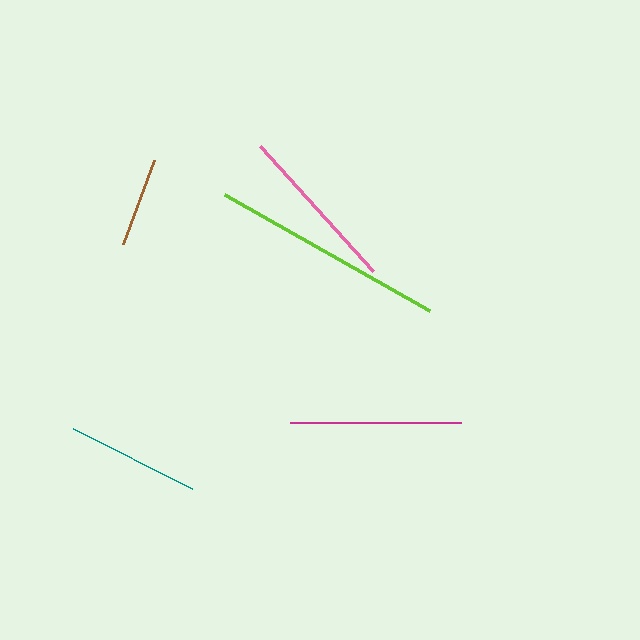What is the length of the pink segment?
The pink segment is approximately 169 pixels long.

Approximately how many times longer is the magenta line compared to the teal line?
The magenta line is approximately 1.3 times the length of the teal line.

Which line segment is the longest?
The lime line is the longest at approximately 236 pixels.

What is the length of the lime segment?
The lime segment is approximately 236 pixels long.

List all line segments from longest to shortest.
From longest to shortest: lime, magenta, pink, teal, brown.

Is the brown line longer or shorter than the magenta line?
The magenta line is longer than the brown line.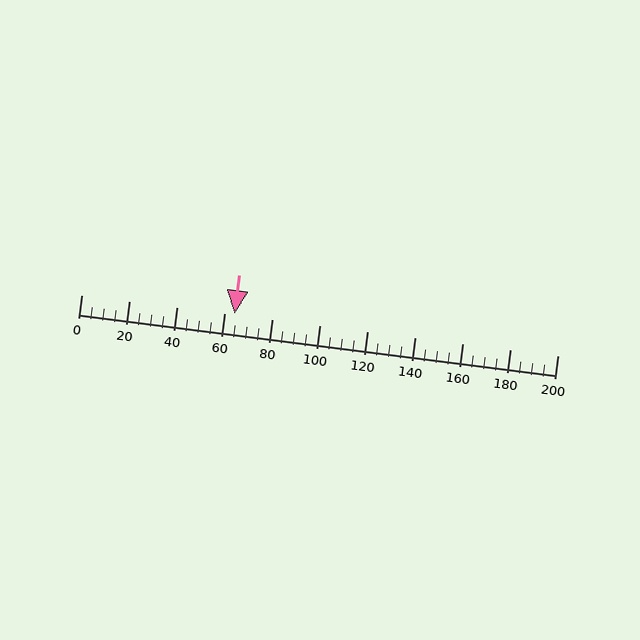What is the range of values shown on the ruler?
The ruler shows values from 0 to 200.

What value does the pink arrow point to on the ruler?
The pink arrow points to approximately 64.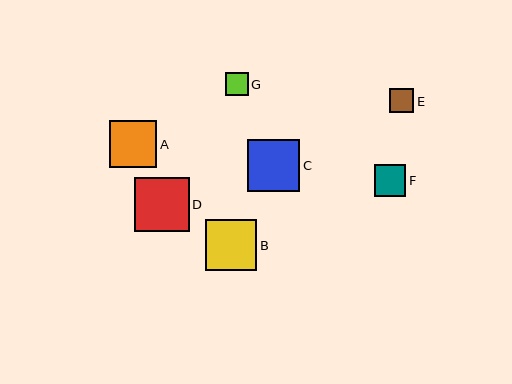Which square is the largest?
Square D is the largest with a size of approximately 55 pixels.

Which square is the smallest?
Square G is the smallest with a size of approximately 23 pixels.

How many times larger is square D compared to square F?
Square D is approximately 1.7 times the size of square F.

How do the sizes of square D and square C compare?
Square D and square C are approximately the same size.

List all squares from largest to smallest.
From largest to smallest: D, C, B, A, F, E, G.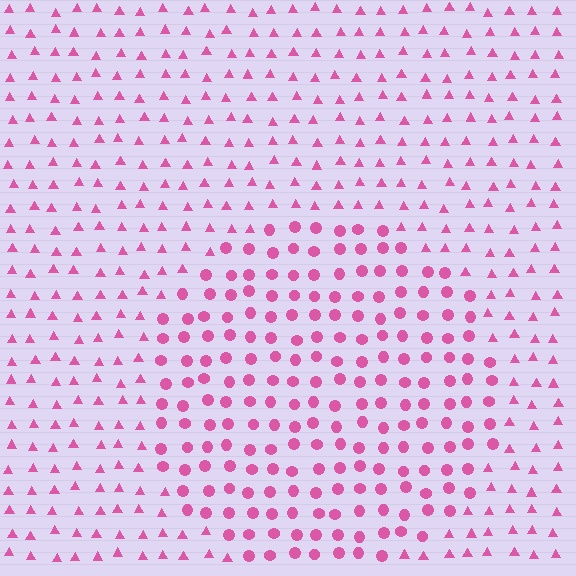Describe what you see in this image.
The image is filled with small pink elements arranged in a uniform grid. A circle-shaped region contains circles, while the surrounding area contains triangles. The boundary is defined purely by the change in element shape.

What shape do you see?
I see a circle.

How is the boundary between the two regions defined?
The boundary is defined by a change in element shape: circles inside vs. triangles outside. All elements share the same color and spacing.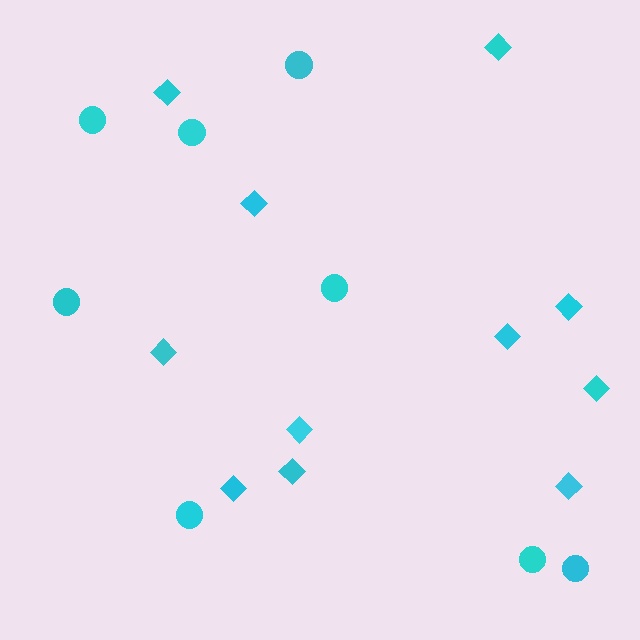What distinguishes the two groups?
There are 2 groups: one group of diamonds (11) and one group of circles (8).